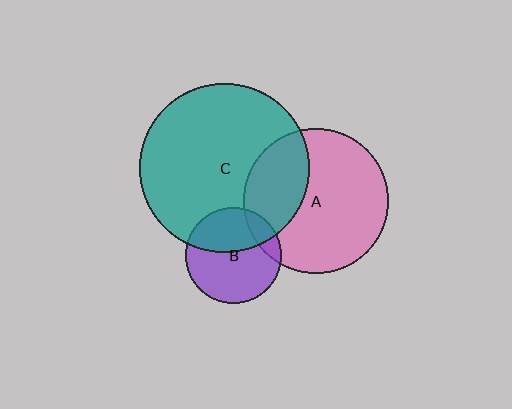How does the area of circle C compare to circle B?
Approximately 3.1 times.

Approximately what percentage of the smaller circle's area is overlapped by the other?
Approximately 15%.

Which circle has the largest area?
Circle C (teal).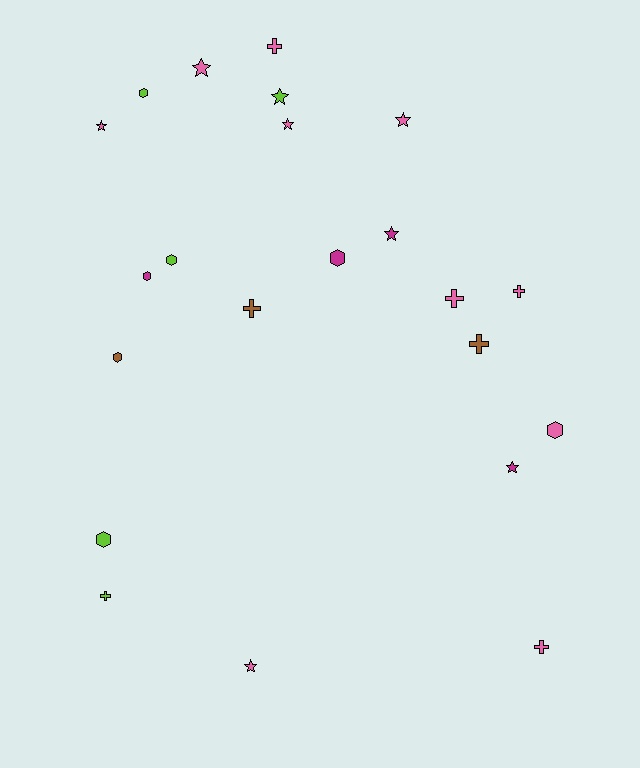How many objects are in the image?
There are 22 objects.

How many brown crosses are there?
There are 2 brown crosses.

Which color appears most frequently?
Pink, with 10 objects.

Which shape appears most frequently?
Star, with 8 objects.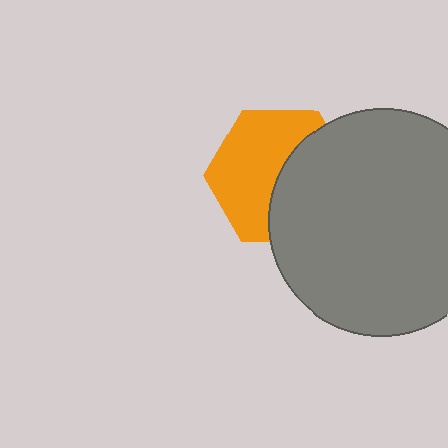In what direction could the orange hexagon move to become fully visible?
The orange hexagon could move left. That would shift it out from behind the gray circle entirely.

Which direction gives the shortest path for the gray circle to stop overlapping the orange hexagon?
Moving right gives the shortest separation.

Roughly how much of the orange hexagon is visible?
About half of it is visible (roughly 55%).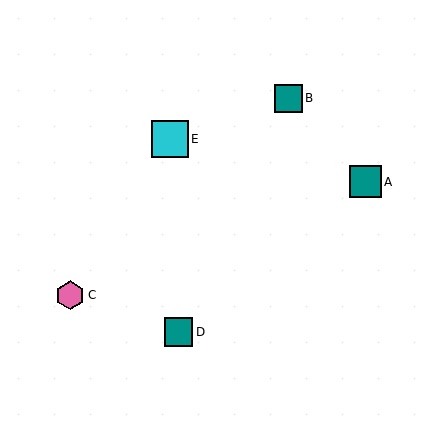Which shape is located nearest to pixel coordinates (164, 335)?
The teal square (labeled D) at (178, 332) is nearest to that location.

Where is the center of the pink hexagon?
The center of the pink hexagon is at (70, 295).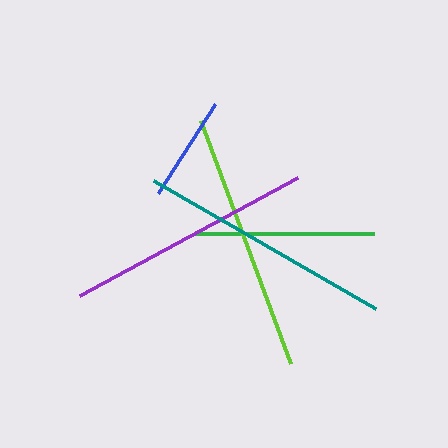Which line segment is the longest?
The lime line is the longest at approximately 260 pixels.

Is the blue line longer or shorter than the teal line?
The teal line is longer than the blue line.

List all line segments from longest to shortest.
From longest to shortest: lime, teal, purple, green, blue.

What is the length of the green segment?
The green segment is approximately 180 pixels long.